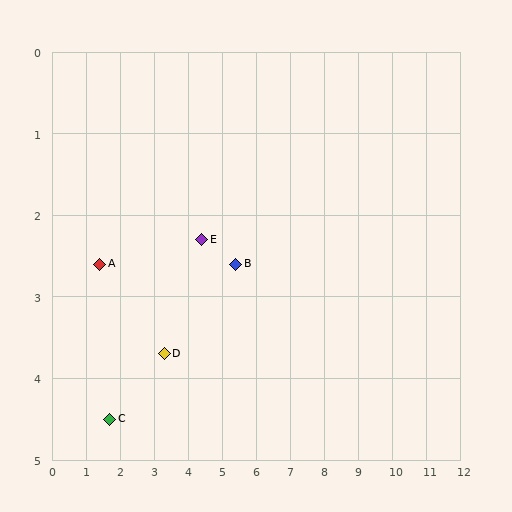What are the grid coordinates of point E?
Point E is at approximately (4.4, 2.3).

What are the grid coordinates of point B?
Point B is at approximately (5.4, 2.6).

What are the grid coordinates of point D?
Point D is at approximately (3.3, 3.7).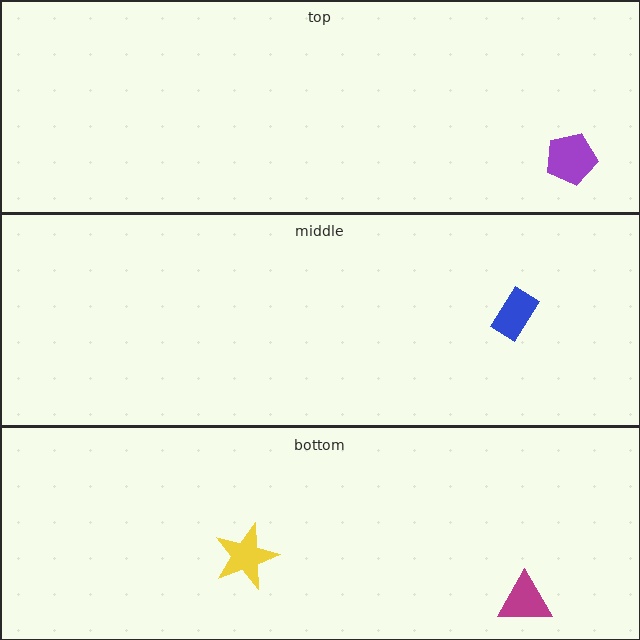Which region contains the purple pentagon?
The top region.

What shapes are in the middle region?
The blue rectangle.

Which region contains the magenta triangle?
The bottom region.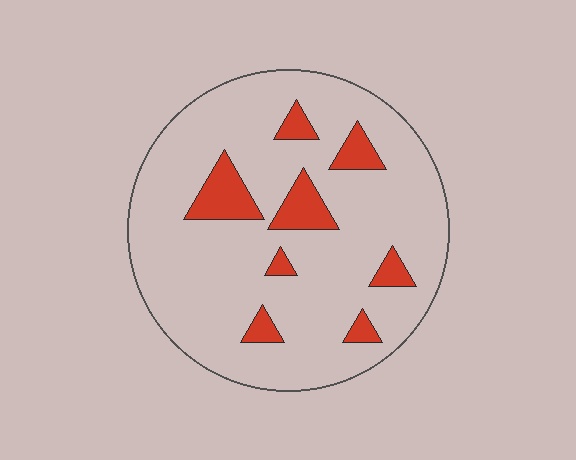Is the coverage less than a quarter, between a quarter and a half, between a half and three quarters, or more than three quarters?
Less than a quarter.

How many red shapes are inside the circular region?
8.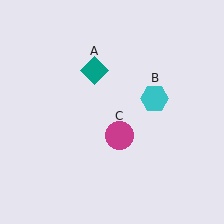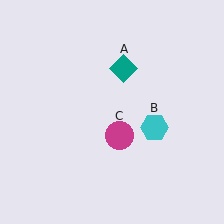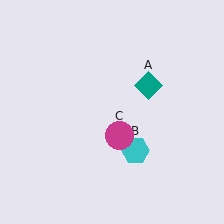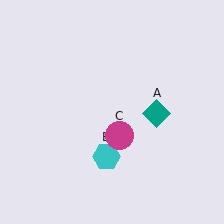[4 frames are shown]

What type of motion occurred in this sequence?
The teal diamond (object A), cyan hexagon (object B) rotated clockwise around the center of the scene.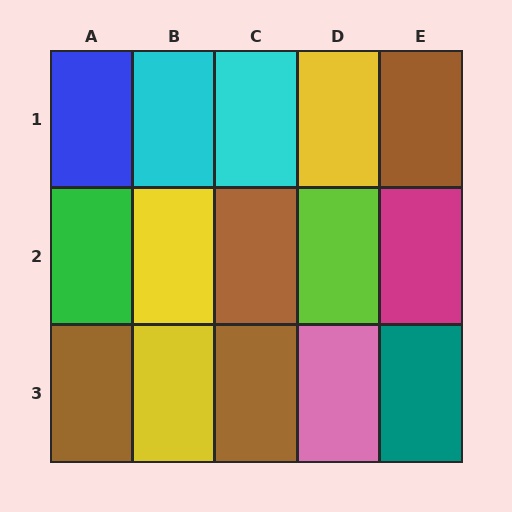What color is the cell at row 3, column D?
Pink.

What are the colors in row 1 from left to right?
Blue, cyan, cyan, yellow, brown.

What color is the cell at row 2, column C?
Brown.